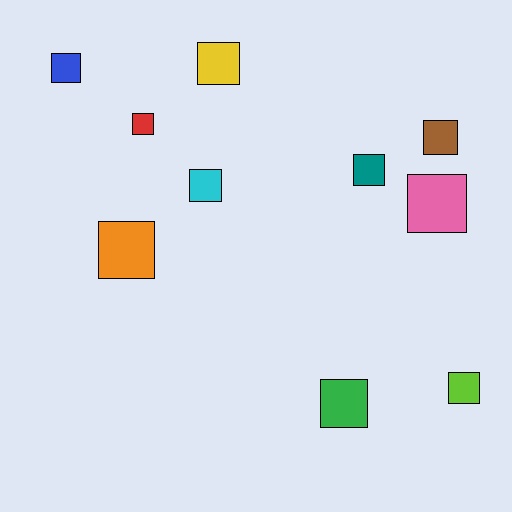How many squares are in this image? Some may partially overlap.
There are 10 squares.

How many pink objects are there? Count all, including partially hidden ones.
There is 1 pink object.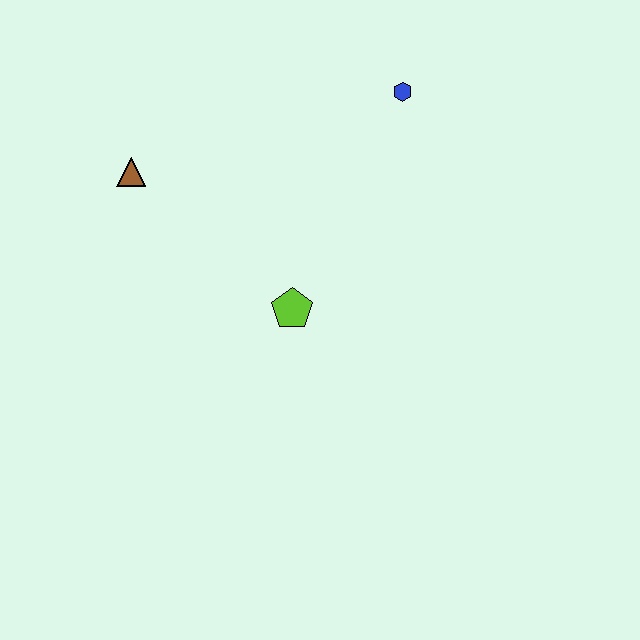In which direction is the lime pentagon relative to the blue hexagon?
The lime pentagon is below the blue hexagon.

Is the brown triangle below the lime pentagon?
No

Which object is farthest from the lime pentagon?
The blue hexagon is farthest from the lime pentagon.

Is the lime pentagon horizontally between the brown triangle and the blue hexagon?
Yes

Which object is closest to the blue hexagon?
The lime pentagon is closest to the blue hexagon.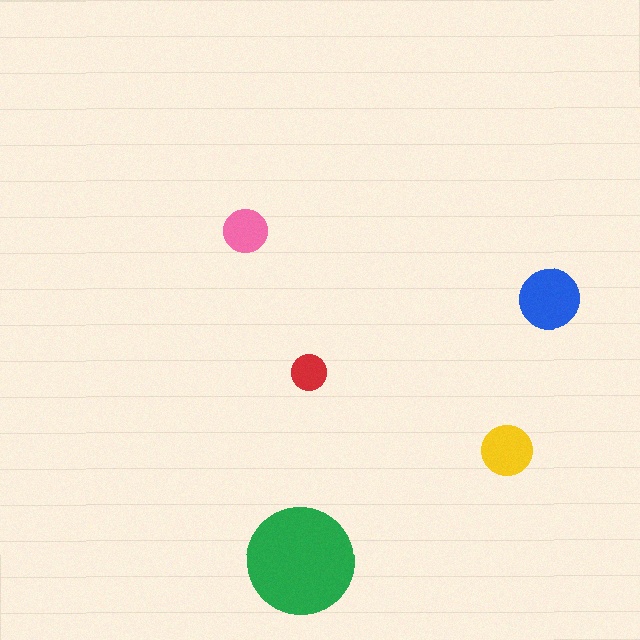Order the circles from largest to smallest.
the green one, the blue one, the yellow one, the pink one, the red one.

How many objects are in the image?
There are 5 objects in the image.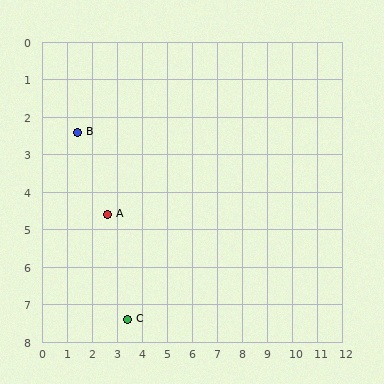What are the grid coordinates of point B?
Point B is at approximately (1.4, 2.4).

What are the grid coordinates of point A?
Point A is at approximately (2.6, 4.6).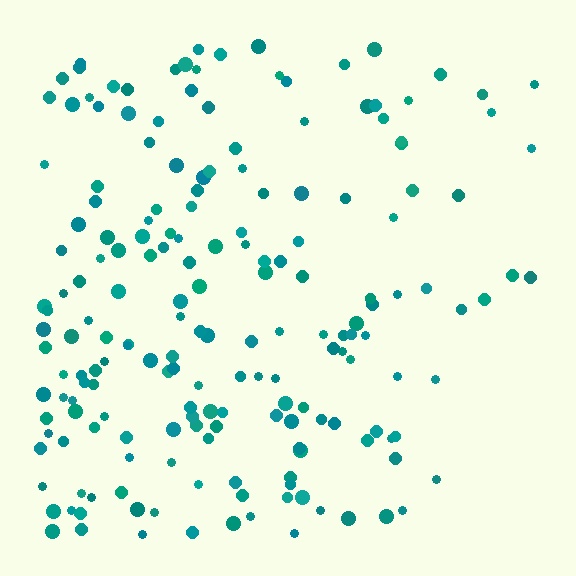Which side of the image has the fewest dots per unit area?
The right.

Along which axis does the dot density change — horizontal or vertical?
Horizontal.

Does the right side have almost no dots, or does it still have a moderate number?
Still a moderate number, just noticeably fewer than the left.